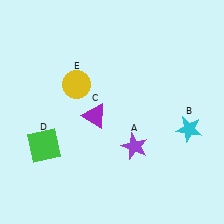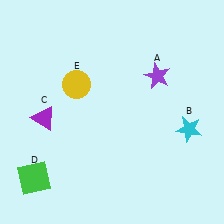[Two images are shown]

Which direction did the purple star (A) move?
The purple star (A) moved up.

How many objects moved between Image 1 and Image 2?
3 objects moved between the two images.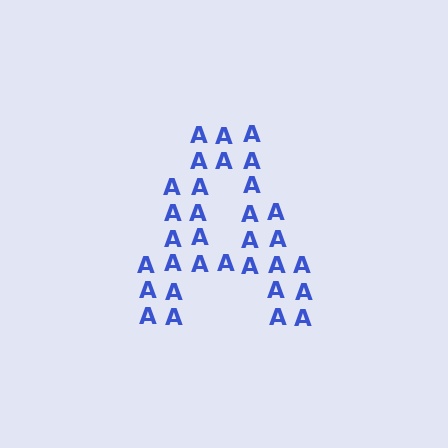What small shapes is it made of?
It is made of small letter A's.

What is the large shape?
The large shape is the letter A.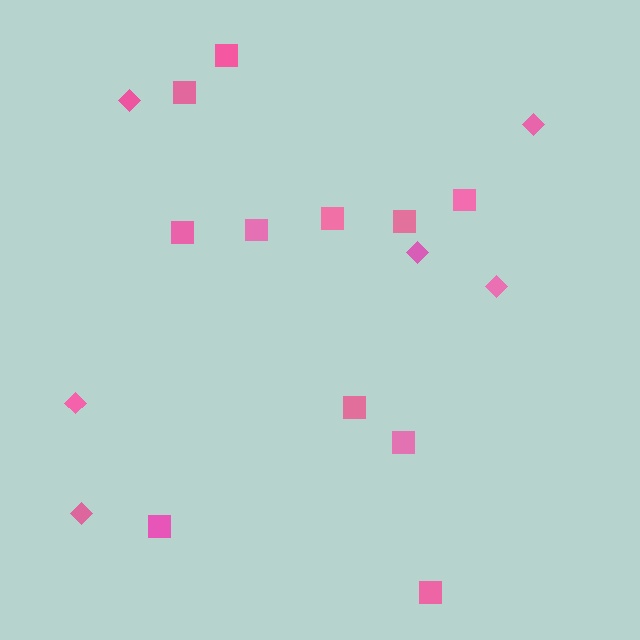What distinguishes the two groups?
There are 2 groups: one group of diamonds (6) and one group of squares (11).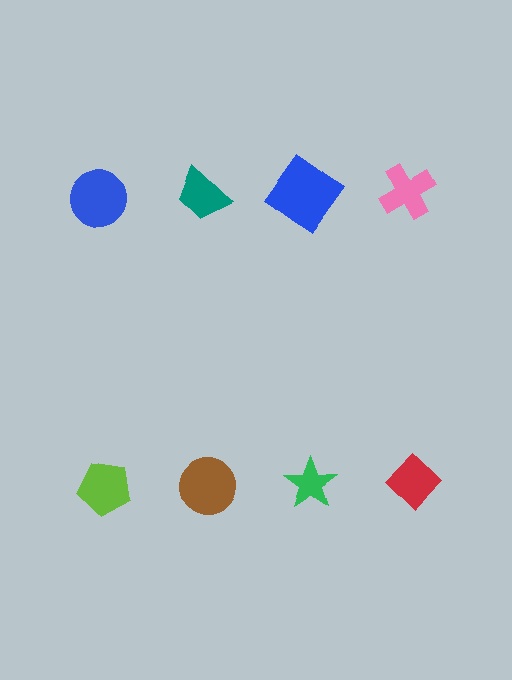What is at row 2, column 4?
A red diamond.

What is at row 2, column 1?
A lime pentagon.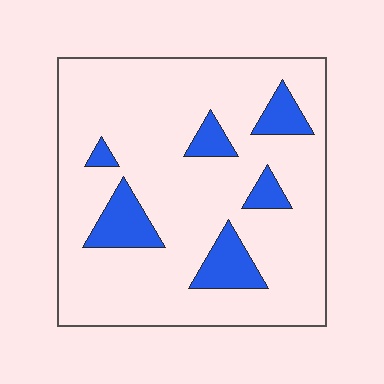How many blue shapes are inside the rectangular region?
6.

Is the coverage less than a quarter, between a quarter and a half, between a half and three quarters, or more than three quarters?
Less than a quarter.